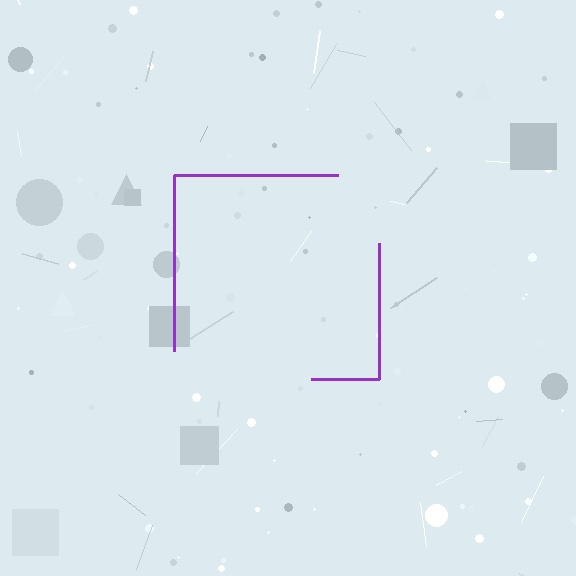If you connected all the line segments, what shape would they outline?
They would outline a square.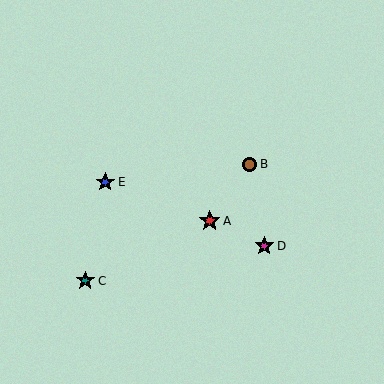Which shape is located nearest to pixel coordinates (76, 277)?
The teal star (labeled C) at (85, 281) is nearest to that location.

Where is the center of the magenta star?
The center of the magenta star is at (264, 246).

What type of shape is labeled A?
Shape A is a red star.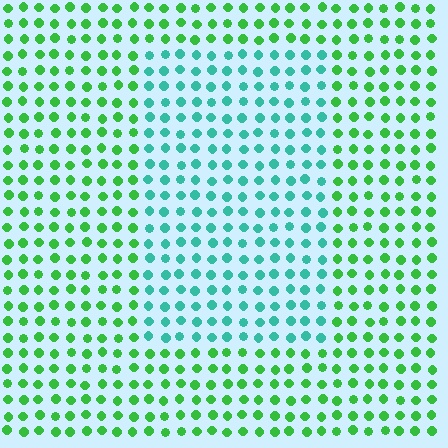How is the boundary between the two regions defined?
The boundary is defined purely by a slight shift in hue (about 46 degrees). Spacing, size, and orientation are identical on both sides.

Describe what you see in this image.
The image is filled with small green elements in a uniform arrangement. A rectangle-shaped region is visible where the elements are tinted to a slightly different hue, forming a subtle color boundary.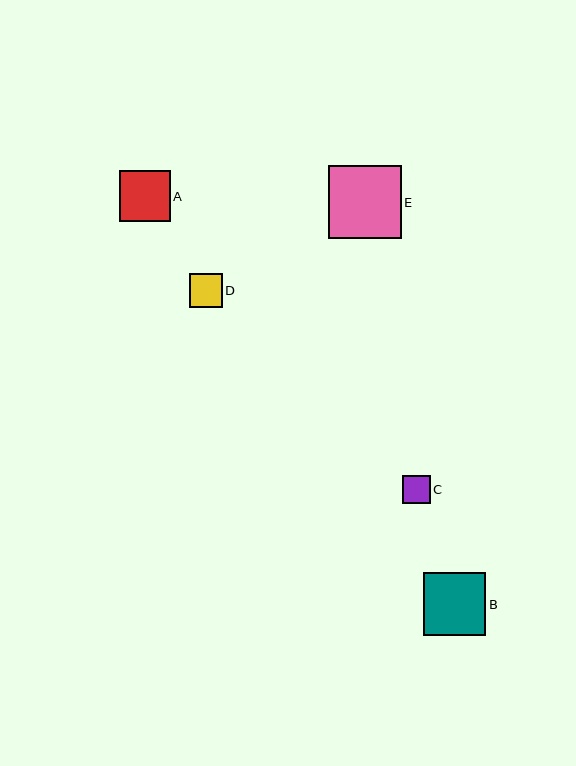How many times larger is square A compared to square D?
Square A is approximately 1.5 times the size of square D.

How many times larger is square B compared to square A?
Square B is approximately 1.2 times the size of square A.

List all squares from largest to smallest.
From largest to smallest: E, B, A, D, C.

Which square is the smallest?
Square C is the smallest with a size of approximately 27 pixels.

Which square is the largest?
Square E is the largest with a size of approximately 72 pixels.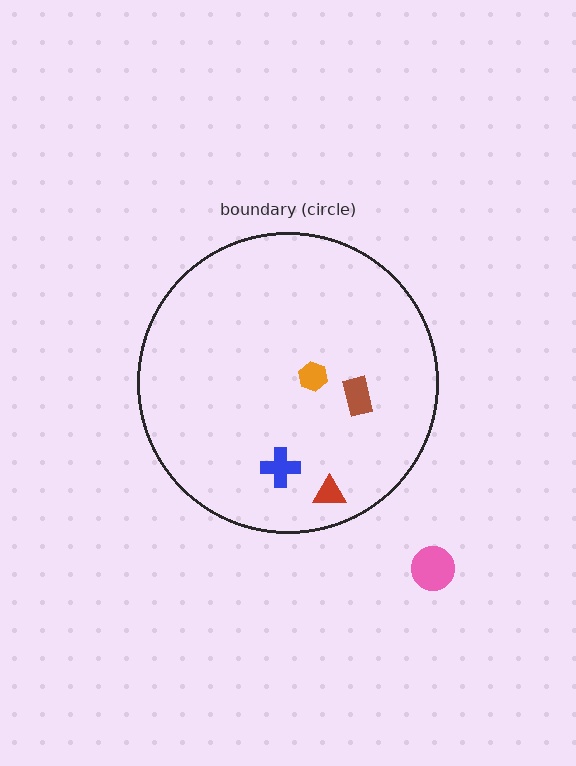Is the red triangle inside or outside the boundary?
Inside.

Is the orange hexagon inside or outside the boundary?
Inside.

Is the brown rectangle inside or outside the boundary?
Inside.